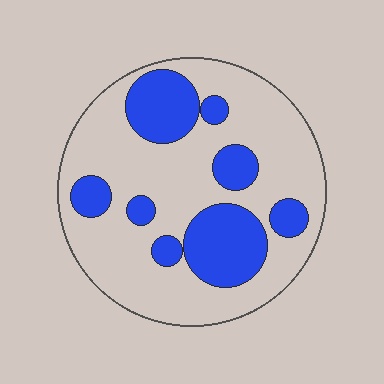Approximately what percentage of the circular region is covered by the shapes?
Approximately 30%.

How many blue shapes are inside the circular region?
8.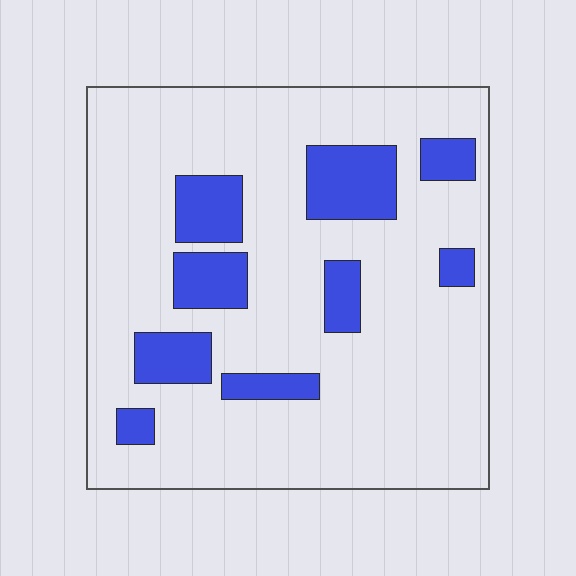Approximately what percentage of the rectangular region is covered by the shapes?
Approximately 20%.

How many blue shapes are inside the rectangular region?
9.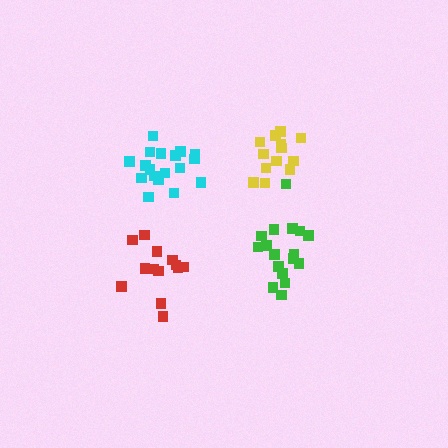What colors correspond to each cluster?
The clusters are colored: yellow, cyan, green, red.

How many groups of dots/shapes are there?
There are 4 groups.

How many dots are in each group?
Group 1: 13 dots, Group 2: 18 dots, Group 3: 18 dots, Group 4: 13 dots (62 total).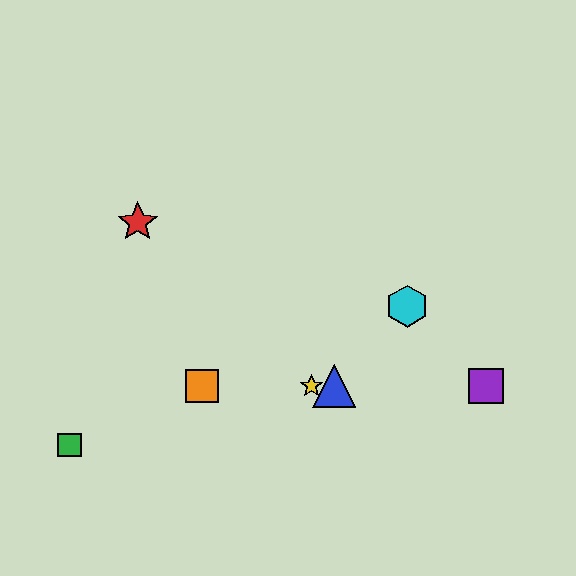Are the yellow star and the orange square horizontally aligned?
Yes, both are at y≈386.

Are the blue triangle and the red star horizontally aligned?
No, the blue triangle is at y≈386 and the red star is at y≈222.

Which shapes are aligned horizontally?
The blue triangle, the yellow star, the purple square, the orange square are aligned horizontally.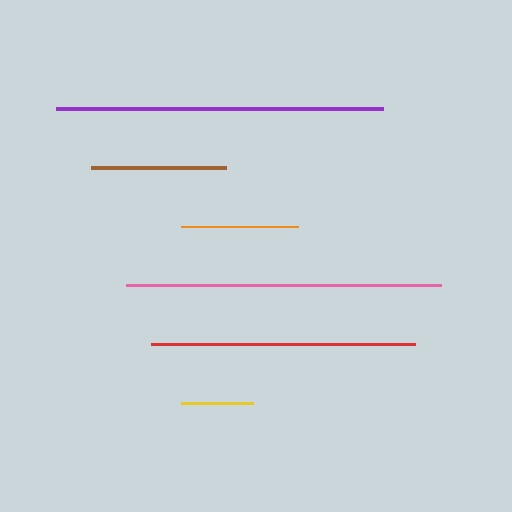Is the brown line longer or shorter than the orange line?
The brown line is longer than the orange line.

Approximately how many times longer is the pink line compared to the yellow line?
The pink line is approximately 4.3 times the length of the yellow line.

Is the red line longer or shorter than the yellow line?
The red line is longer than the yellow line.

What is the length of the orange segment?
The orange segment is approximately 117 pixels long.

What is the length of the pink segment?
The pink segment is approximately 315 pixels long.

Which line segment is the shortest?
The yellow line is the shortest at approximately 73 pixels.